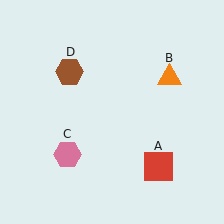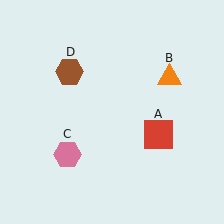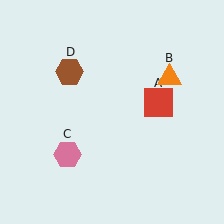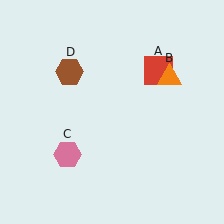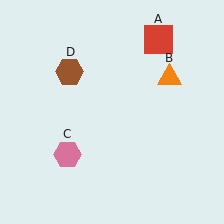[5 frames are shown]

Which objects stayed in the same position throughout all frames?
Orange triangle (object B) and pink hexagon (object C) and brown hexagon (object D) remained stationary.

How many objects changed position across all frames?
1 object changed position: red square (object A).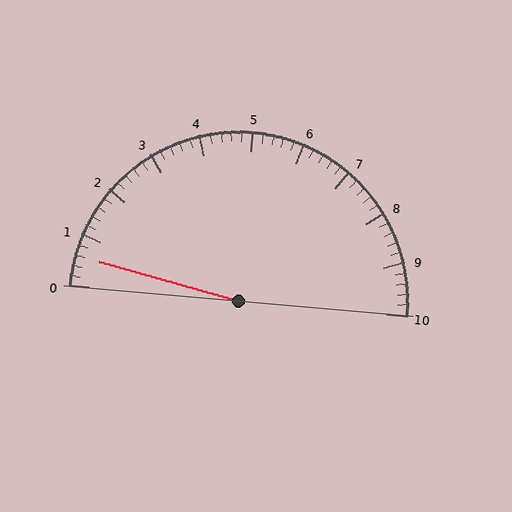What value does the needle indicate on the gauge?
The needle indicates approximately 0.6.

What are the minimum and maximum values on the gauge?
The gauge ranges from 0 to 10.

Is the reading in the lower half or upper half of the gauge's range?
The reading is in the lower half of the range (0 to 10).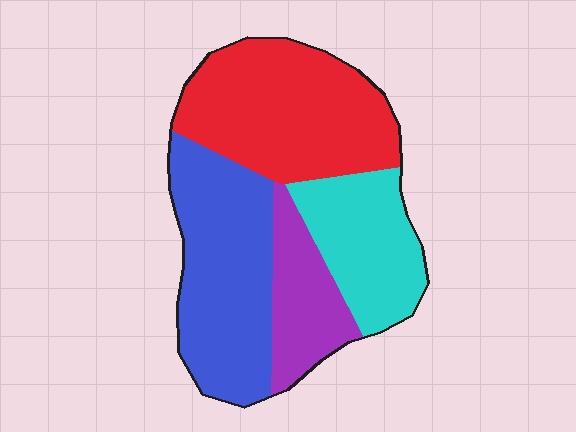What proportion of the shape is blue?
Blue takes up between a sixth and a third of the shape.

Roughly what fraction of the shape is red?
Red covers 34% of the shape.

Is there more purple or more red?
Red.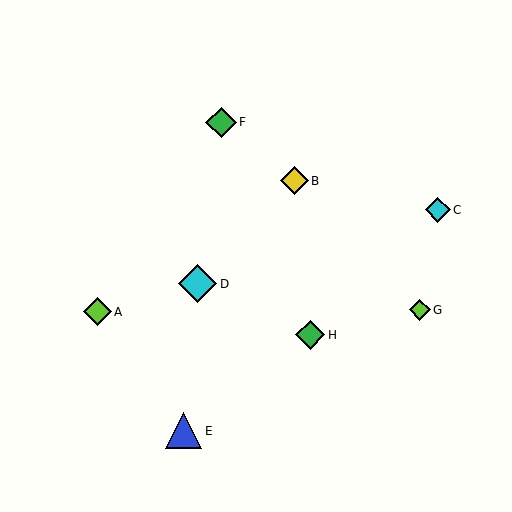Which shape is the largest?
The cyan diamond (labeled D) is the largest.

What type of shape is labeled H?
Shape H is a green diamond.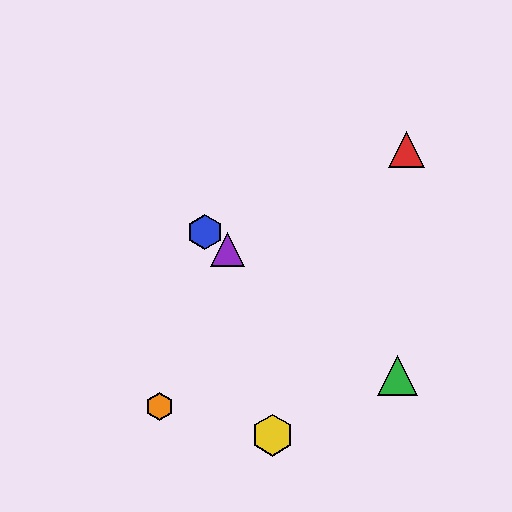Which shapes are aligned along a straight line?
The blue hexagon, the green triangle, the purple triangle are aligned along a straight line.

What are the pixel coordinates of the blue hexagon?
The blue hexagon is at (205, 232).